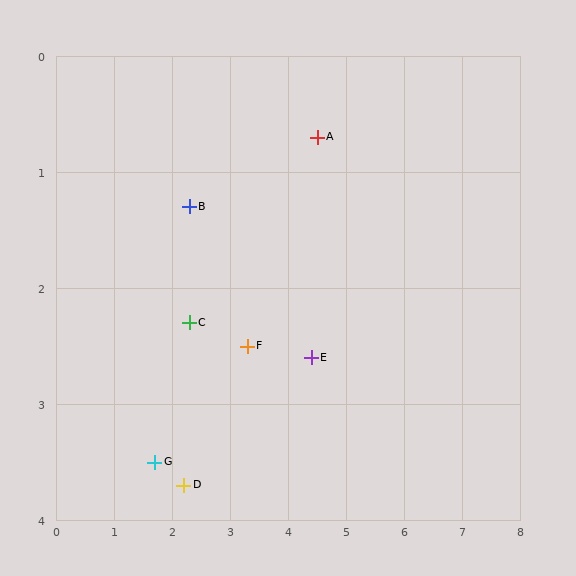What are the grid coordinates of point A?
Point A is at approximately (4.5, 0.7).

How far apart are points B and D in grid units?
Points B and D are about 2.4 grid units apart.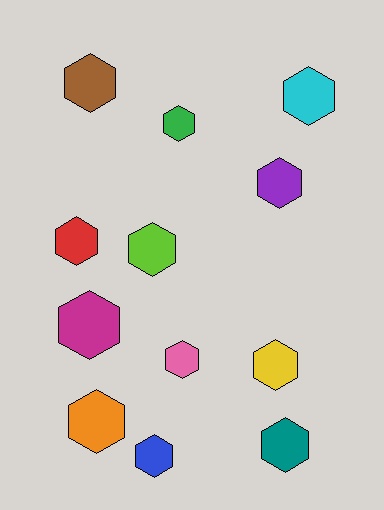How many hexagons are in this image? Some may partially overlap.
There are 12 hexagons.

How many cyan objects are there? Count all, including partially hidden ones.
There is 1 cyan object.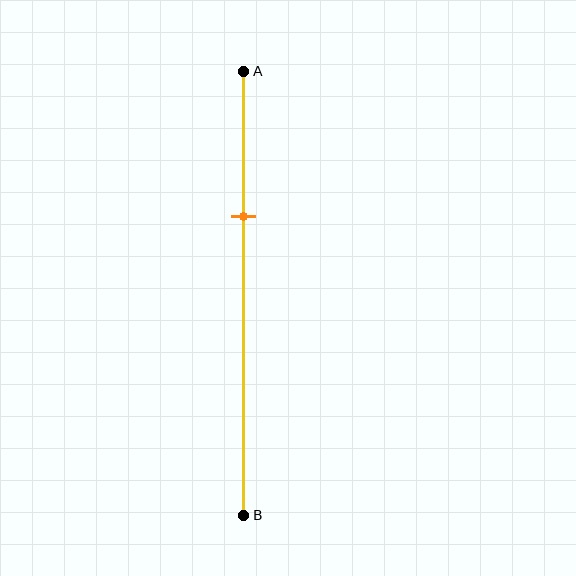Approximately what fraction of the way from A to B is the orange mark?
The orange mark is approximately 35% of the way from A to B.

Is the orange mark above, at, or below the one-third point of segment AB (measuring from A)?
The orange mark is approximately at the one-third point of segment AB.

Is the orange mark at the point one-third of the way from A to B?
Yes, the mark is approximately at the one-third point.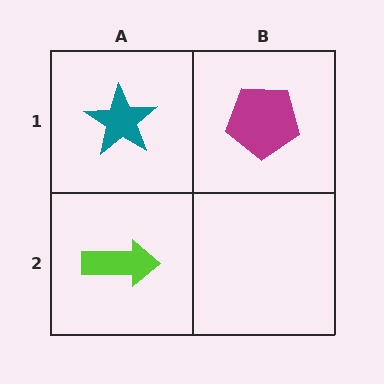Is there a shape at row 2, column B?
No, that cell is empty.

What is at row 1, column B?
A magenta pentagon.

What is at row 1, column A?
A teal star.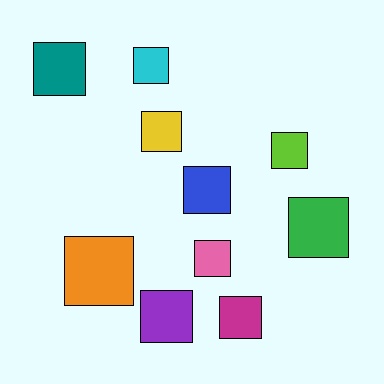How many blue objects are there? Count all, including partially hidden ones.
There is 1 blue object.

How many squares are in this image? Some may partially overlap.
There are 10 squares.